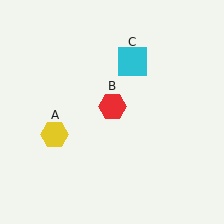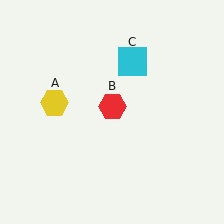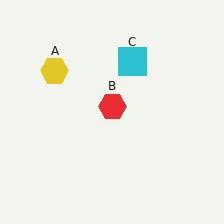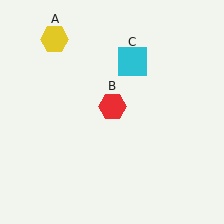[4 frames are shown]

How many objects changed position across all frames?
1 object changed position: yellow hexagon (object A).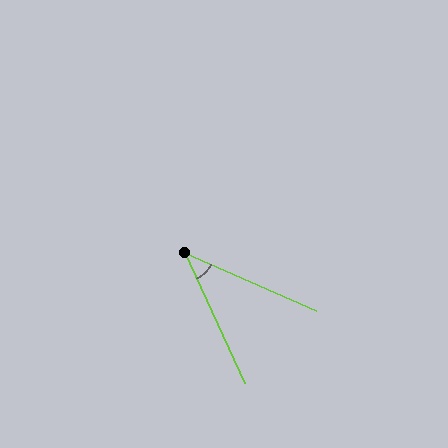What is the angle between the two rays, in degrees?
Approximately 42 degrees.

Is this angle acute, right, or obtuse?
It is acute.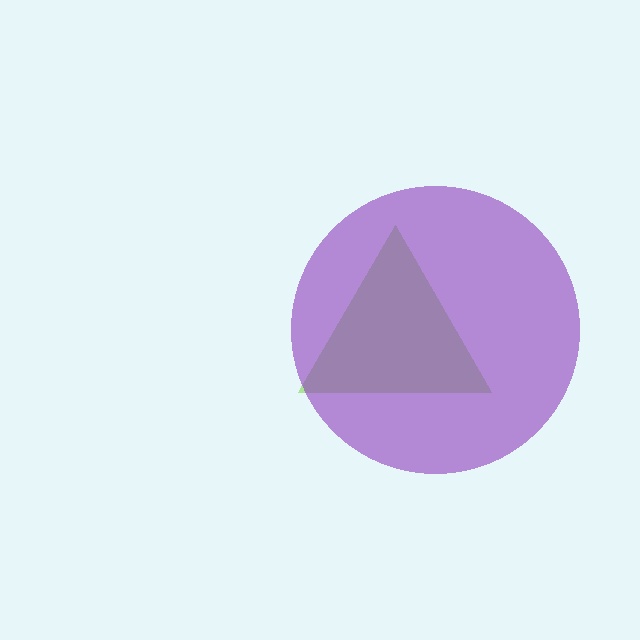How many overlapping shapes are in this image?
There are 2 overlapping shapes in the image.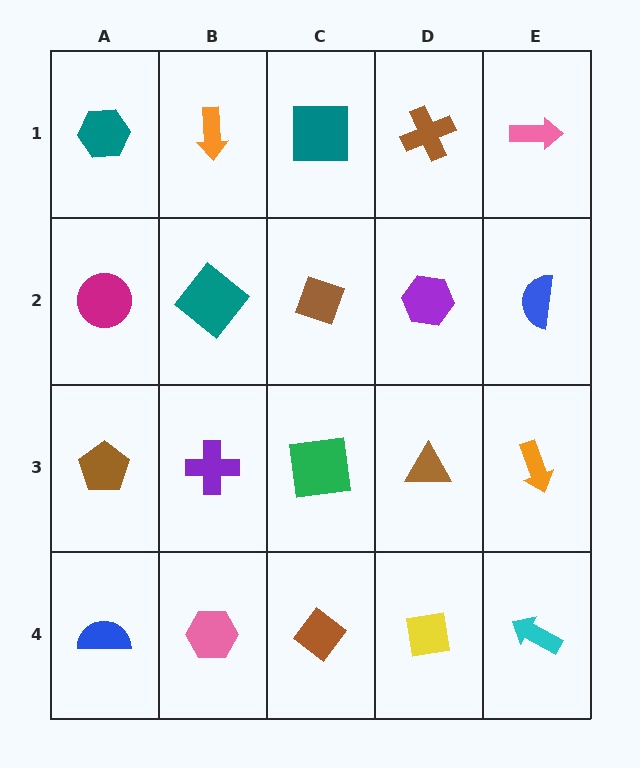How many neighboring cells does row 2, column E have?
3.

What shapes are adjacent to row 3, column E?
A blue semicircle (row 2, column E), a cyan arrow (row 4, column E), a brown triangle (row 3, column D).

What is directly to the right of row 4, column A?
A pink hexagon.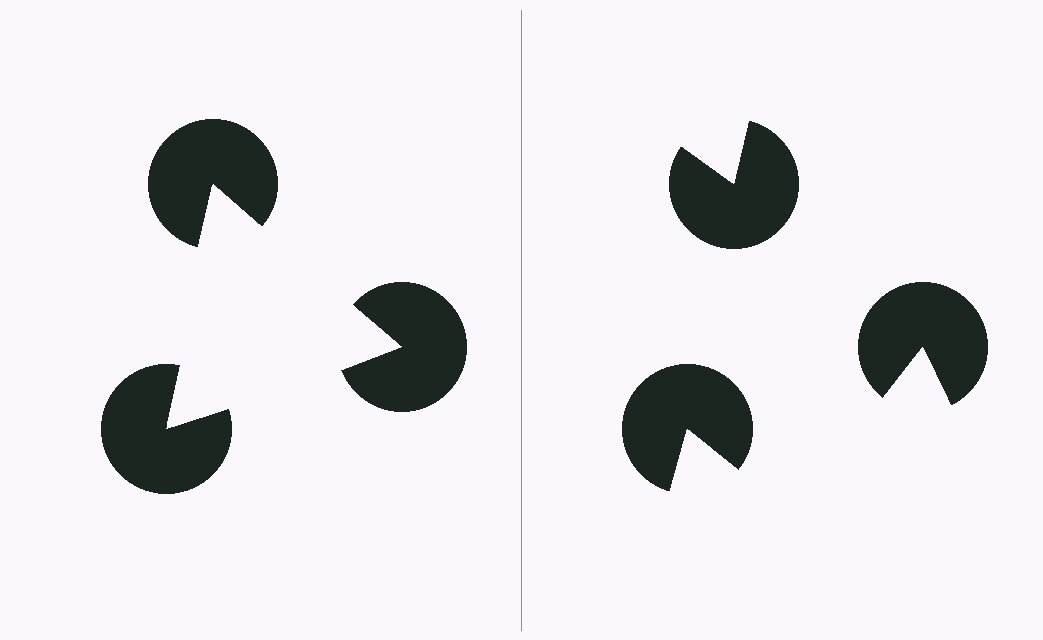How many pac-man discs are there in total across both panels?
6 — 3 on each side.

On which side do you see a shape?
An illusory triangle appears on the left side. On the right side the wedge cuts are rotated, so no coherent shape forms.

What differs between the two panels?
The pac-man discs are positioned identically on both sides; only the wedge orientations differ. On the left they align to a triangle; on the right they are misaligned.